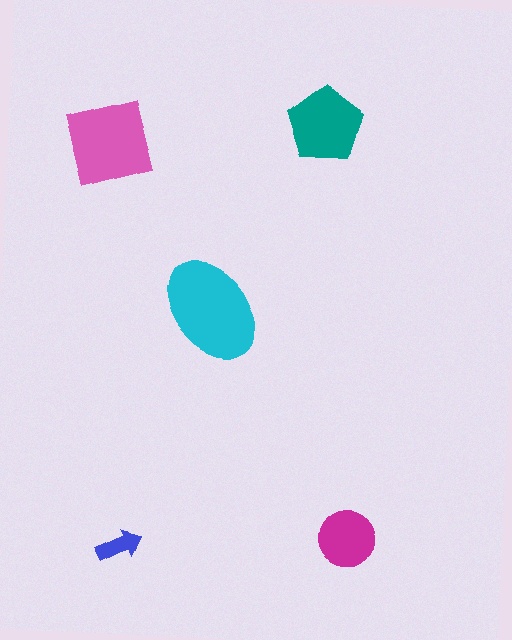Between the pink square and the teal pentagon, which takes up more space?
The pink square.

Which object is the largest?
The cyan ellipse.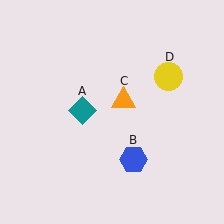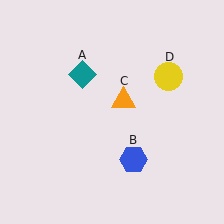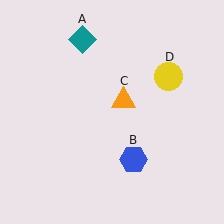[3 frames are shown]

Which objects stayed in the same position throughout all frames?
Blue hexagon (object B) and orange triangle (object C) and yellow circle (object D) remained stationary.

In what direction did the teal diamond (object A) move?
The teal diamond (object A) moved up.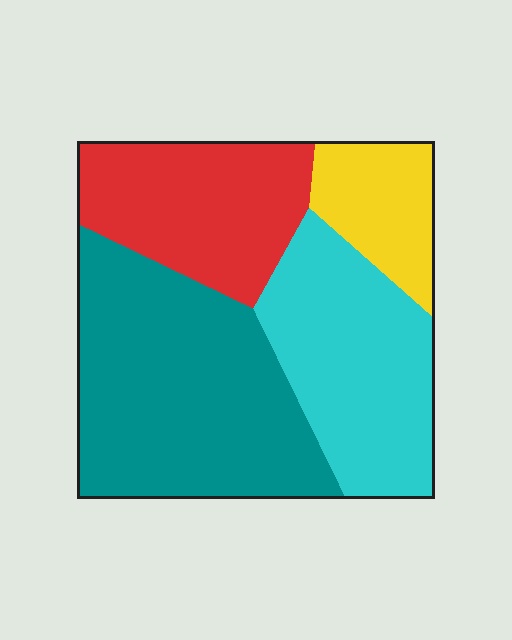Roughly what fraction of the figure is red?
Red covers roughly 20% of the figure.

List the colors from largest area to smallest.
From largest to smallest: teal, cyan, red, yellow.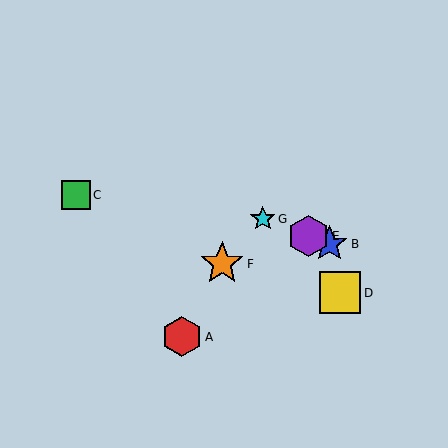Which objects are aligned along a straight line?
Objects B, E, G are aligned along a straight line.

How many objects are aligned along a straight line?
3 objects (B, E, G) are aligned along a straight line.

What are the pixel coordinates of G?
Object G is at (263, 219).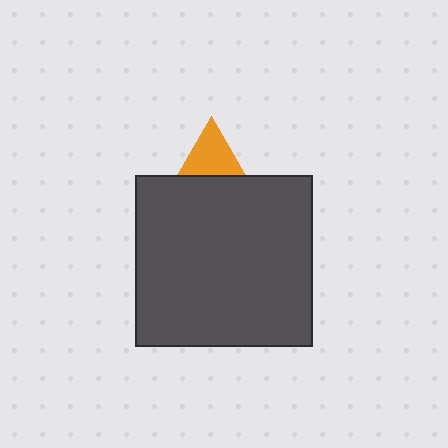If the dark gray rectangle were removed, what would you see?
You would see the complete orange triangle.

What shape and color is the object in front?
The object in front is a dark gray rectangle.